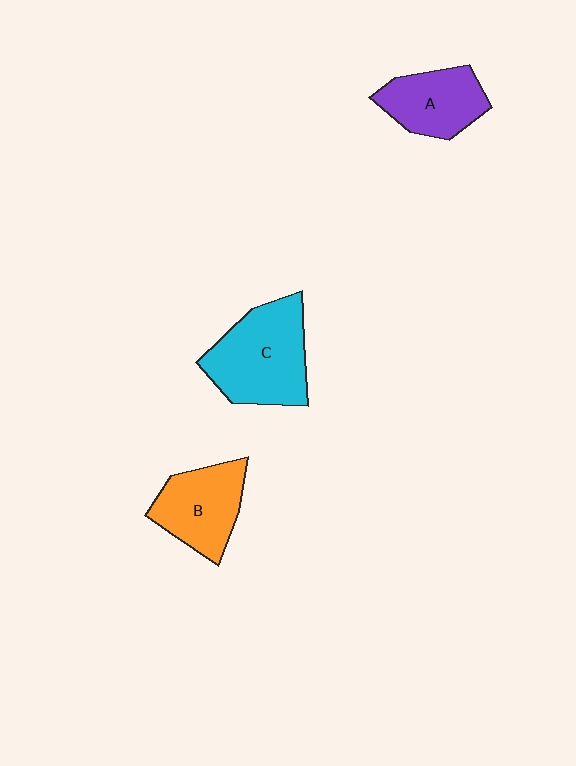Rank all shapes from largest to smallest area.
From largest to smallest: C (cyan), B (orange), A (purple).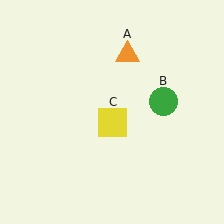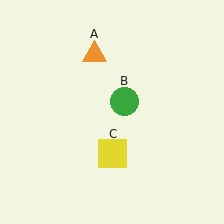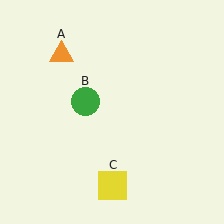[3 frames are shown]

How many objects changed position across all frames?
3 objects changed position: orange triangle (object A), green circle (object B), yellow square (object C).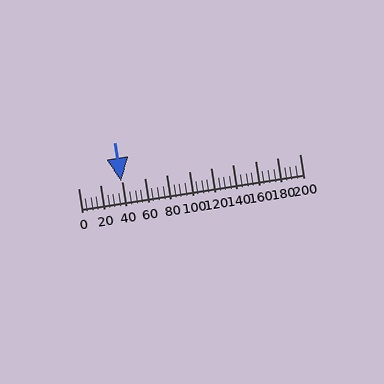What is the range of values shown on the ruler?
The ruler shows values from 0 to 200.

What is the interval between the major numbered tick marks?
The major tick marks are spaced 20 units apart.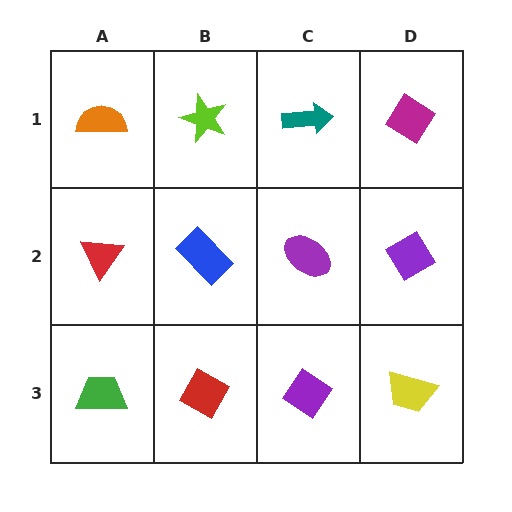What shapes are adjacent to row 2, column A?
An orange semicircle (row 1, column A), a green trapezoid (row 3, column A), a blue rectangle (row 2, column B).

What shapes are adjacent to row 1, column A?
A red triangle (row 2, column A), a lime star (row 1, column B).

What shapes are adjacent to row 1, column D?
A purple diamond (row 2, column D), a teal arrow (row 1, column C).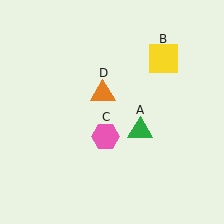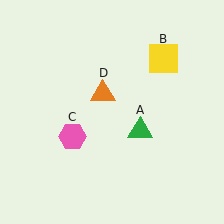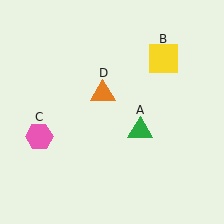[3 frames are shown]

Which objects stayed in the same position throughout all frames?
Green triangle (object A) and yellow square (object B) and orange triangle (object D) remained stationary.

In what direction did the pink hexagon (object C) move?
The pink hexagon (object C) moved left.